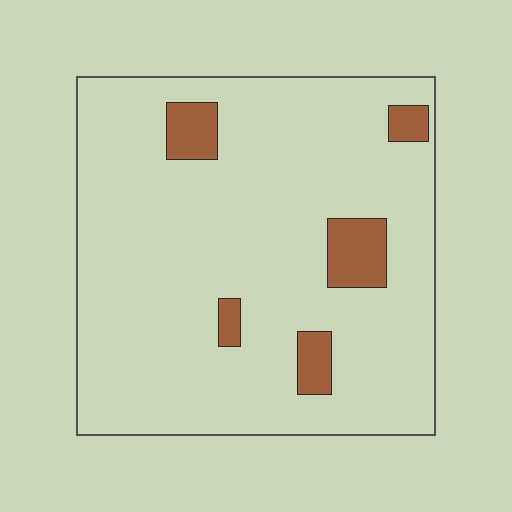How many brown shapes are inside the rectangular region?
5.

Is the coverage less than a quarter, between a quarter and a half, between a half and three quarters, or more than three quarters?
Less than a quarter.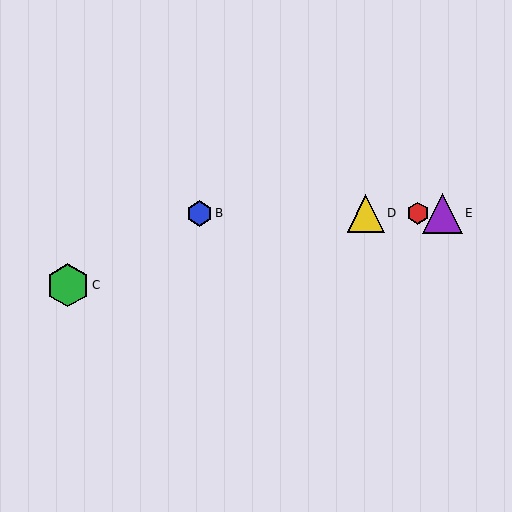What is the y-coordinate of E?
Object E is at y≈213.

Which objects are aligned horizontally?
Objects A, B, D, E are aligned horizontally.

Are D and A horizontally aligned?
Yes, both are at y≈213.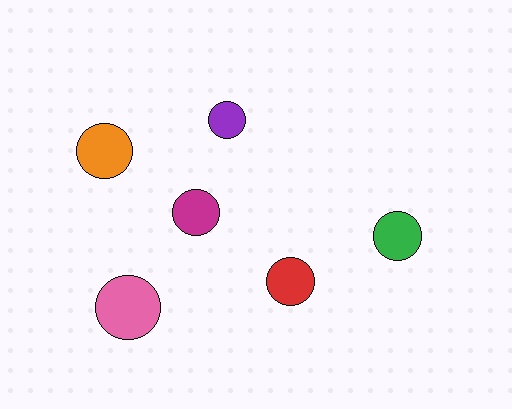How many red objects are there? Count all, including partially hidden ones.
There is 1 red object.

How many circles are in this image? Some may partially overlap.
There are 6 circles.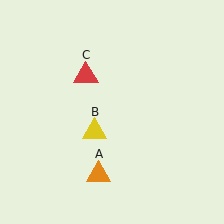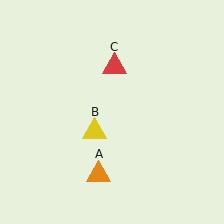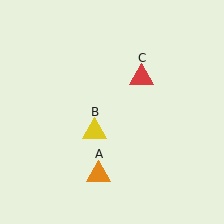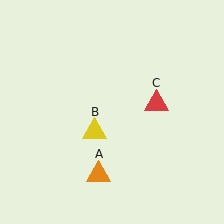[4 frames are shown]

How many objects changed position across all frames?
1 object changed position: red triangle (object C).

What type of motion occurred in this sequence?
The red triangle (object C) rotated clockwise around the center of the scene.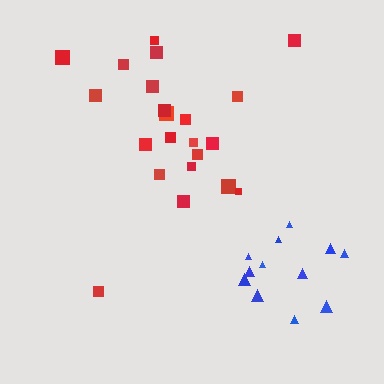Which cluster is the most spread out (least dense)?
Red.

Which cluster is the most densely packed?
Blue.